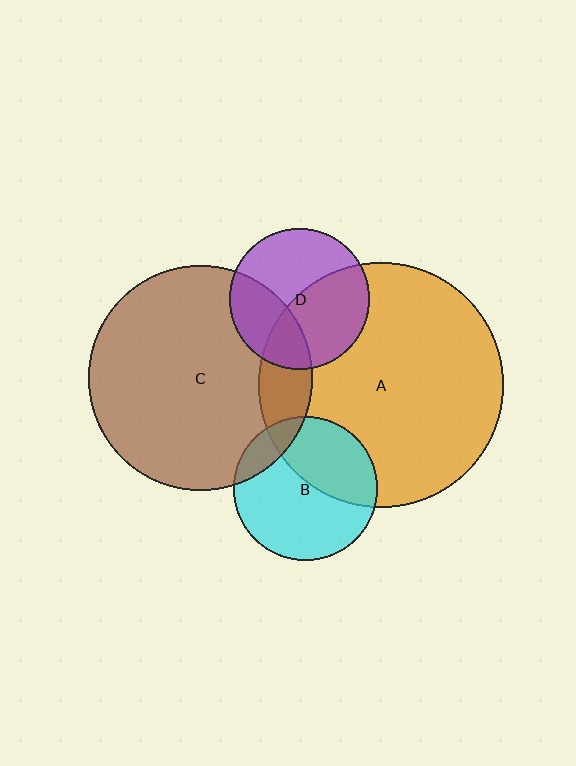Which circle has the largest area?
Circle A (orange).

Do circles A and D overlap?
Yes.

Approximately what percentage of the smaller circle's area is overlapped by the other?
Approximately 45%.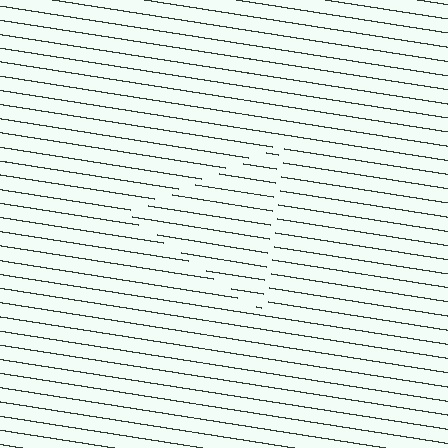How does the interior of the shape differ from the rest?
The interior of the shape contains the same grating, shifted by half a period — the contour is defined by the phase discontinuity where line-ends from the inner and outer gratings abut.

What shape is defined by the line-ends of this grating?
An illusory triangle. The interior of the shape contains the same grating, shifted by half a period — the contour is defined by the phase discontinuity where line-ends from the inner and outer gratings abut.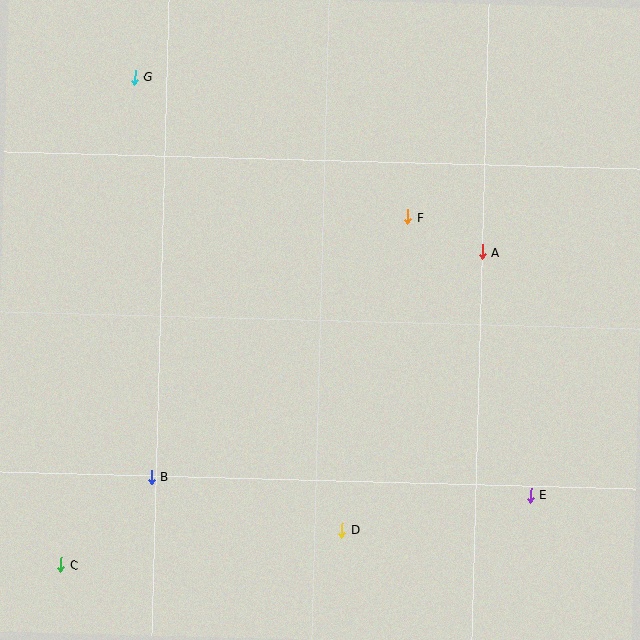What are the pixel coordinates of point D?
Point D is at (342, 530).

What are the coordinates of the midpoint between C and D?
The midpoint between C and D is at (202, 547).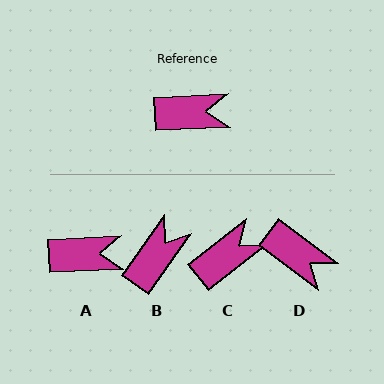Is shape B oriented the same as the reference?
No, it is off by about 52 degrees.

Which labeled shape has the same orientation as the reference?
A.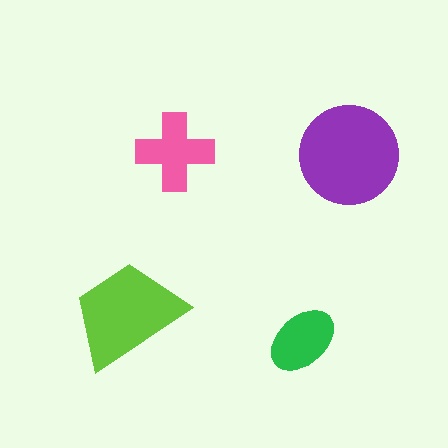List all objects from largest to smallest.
The purple circle, the lime trapezoid, the pink cross, the green ellipse.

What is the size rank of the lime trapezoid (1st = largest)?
2nd.